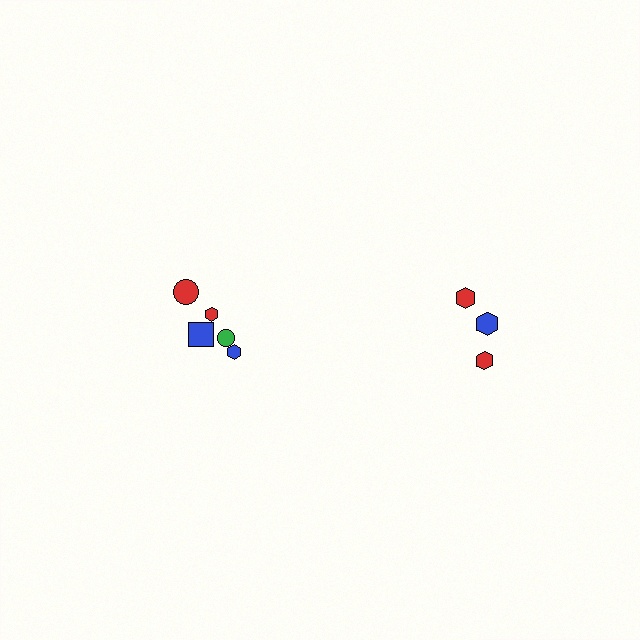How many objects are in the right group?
There are 3 objects.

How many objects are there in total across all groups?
There are 8 objects.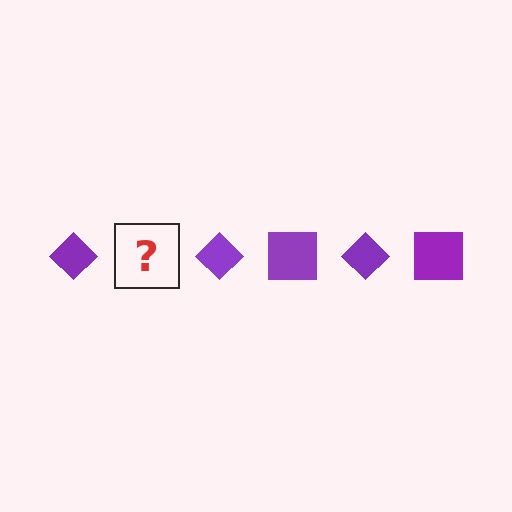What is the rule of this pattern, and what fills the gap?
The rule is that the pattern cycles through diamond, square shapes in purple. The gap should be filled with a purple square.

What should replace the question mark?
The question mark should be replaced with a purple square.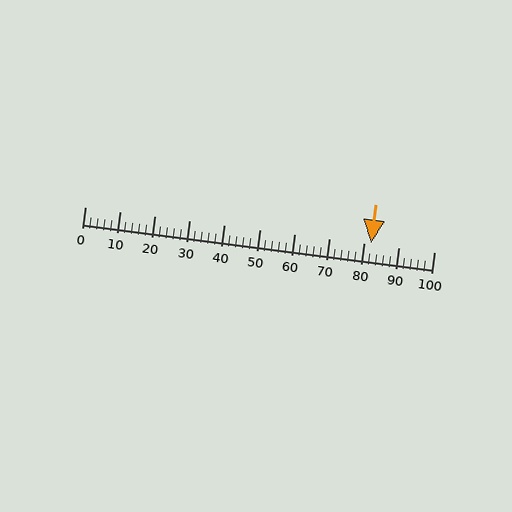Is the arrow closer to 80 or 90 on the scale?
The arrow is closer to 80.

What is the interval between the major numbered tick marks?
The major tick marks are spaced 10 units apart.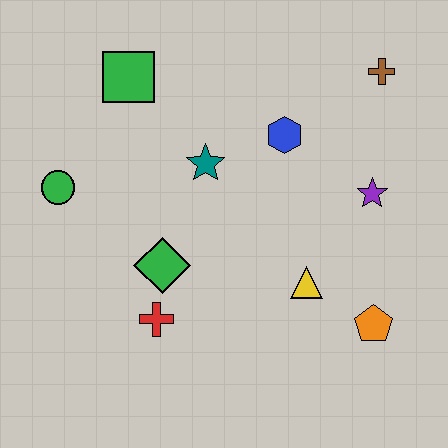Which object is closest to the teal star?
The blue hexagon is closest to the teal star.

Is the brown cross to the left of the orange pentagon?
No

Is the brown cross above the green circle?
Yes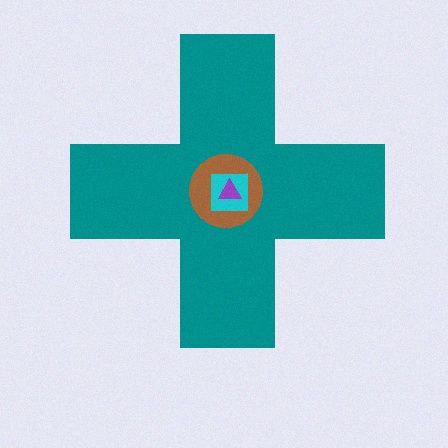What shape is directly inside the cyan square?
The purple triangle.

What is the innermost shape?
The purple triangle.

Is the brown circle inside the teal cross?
Yes.